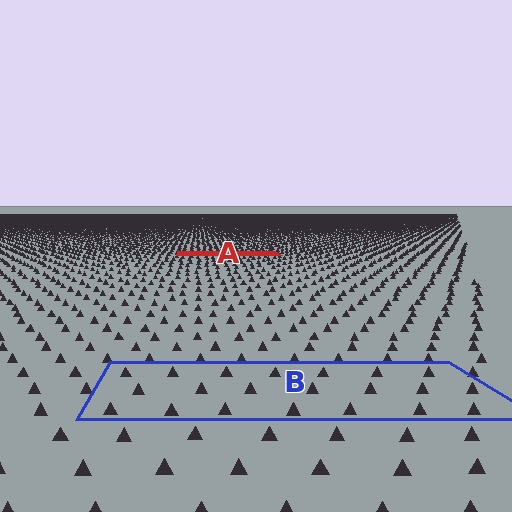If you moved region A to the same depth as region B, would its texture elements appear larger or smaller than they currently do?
They would appear larger. At a closer depth, the same texture elements are projected at a bigger on-screen size.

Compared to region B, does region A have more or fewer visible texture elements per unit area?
Region A has more texture elements per unit area — they are packed more densely because it is farther away.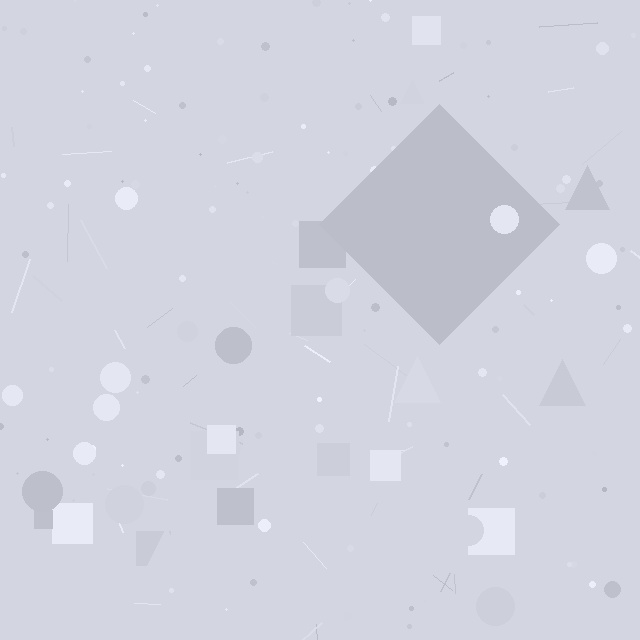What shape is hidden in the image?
A diamond is hidden in the image.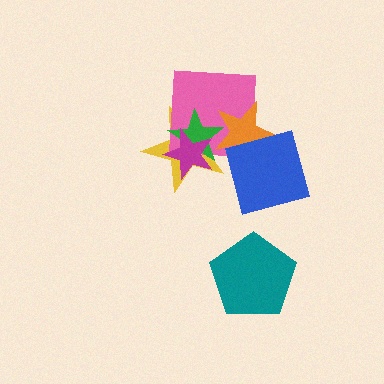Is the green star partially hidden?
Yes, it is partially covered by another shape.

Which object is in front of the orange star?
The blue diamond is in front of the orange star.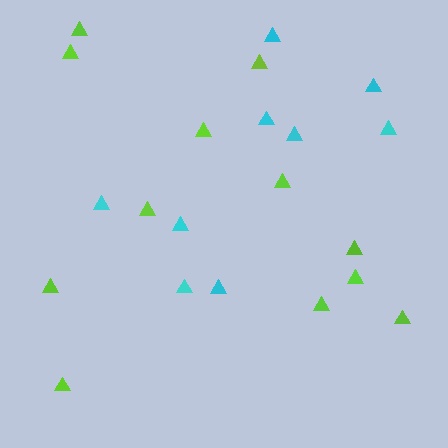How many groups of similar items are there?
There are 2 groups: one group of cyan triangles (9) and one group of lime triangles (12).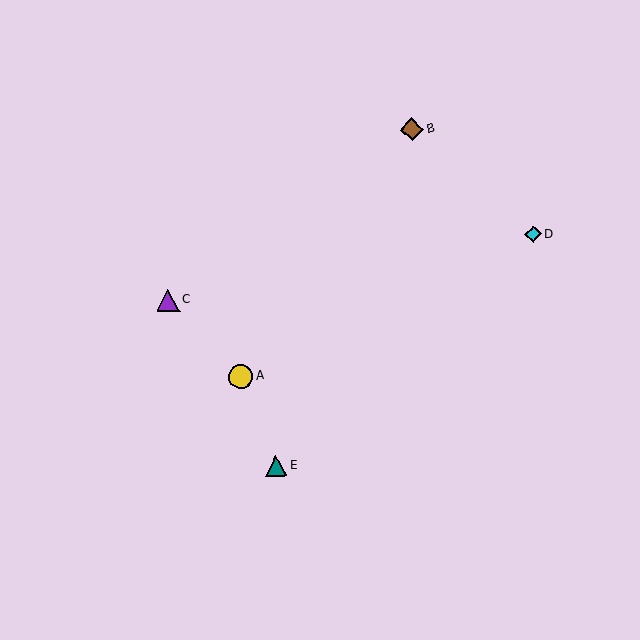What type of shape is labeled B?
Shape B is a brown diamond.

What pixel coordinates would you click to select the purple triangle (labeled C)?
Click at (168, 300) to select the purple triangle C.